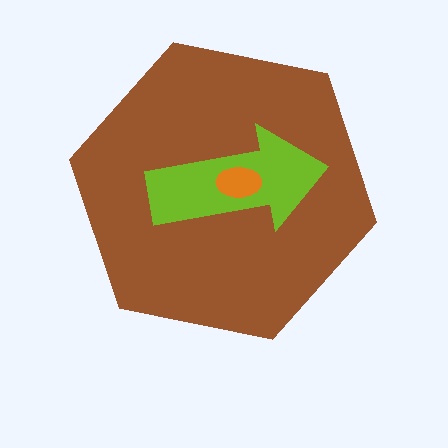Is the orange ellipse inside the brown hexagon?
Yes.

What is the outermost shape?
The brown hexagon.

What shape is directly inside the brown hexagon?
The lime arrow.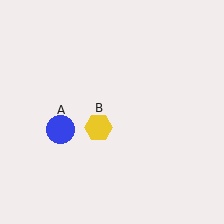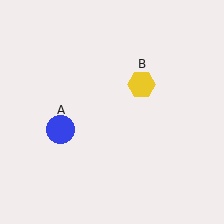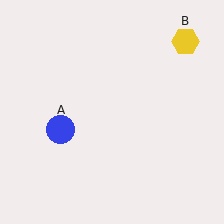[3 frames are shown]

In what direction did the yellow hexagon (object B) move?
The yellow hexagon (object B) moved up and to the right.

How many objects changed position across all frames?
1 object changed position: yellow hexagon (object B).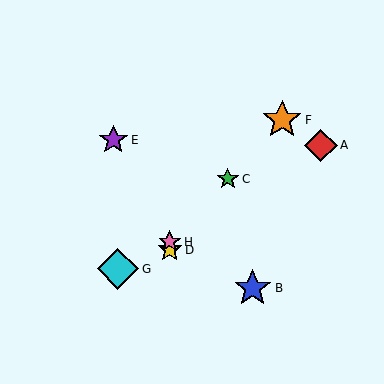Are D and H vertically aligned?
Yes, both are at x≈170.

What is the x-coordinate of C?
Object C is at x≈228.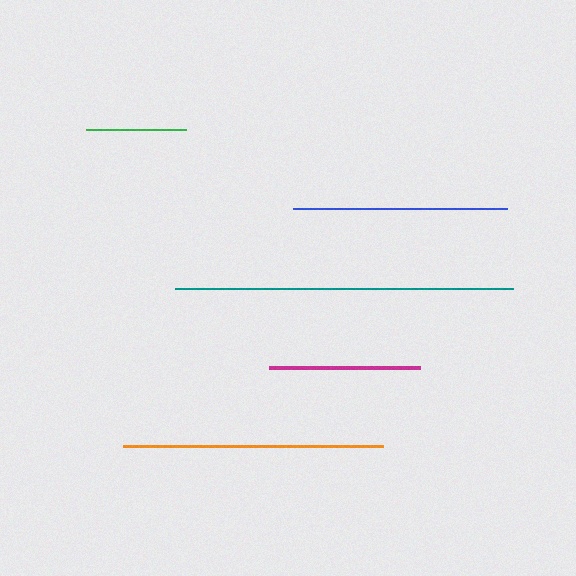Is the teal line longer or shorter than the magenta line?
The teal line is longer than the magenta line.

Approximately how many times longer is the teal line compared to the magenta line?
The teal line is approximately 2.2 times the length of the magenta line.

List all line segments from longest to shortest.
From longest to shortest: teal, orange, blue, magenta, green.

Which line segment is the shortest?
The green line is the shortest at approximately 100 pixels.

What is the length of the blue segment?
The blue segment is approximately 214 pixels long.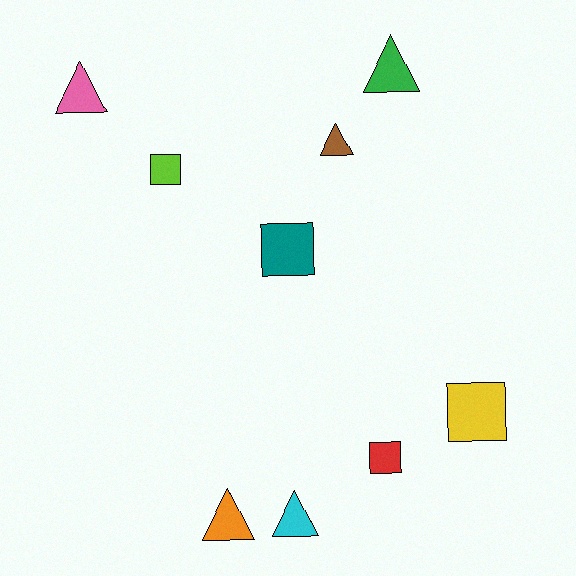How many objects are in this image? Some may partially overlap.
There are 9 objects.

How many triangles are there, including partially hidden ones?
There are 5 triangles.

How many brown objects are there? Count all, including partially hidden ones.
There is 1 brown object.